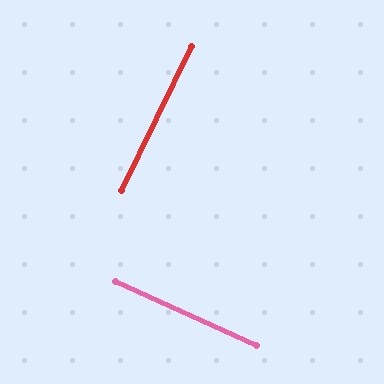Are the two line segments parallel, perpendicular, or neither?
Perpendicular — they meet at approximately 88°.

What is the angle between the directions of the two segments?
Approximately 88 degrees.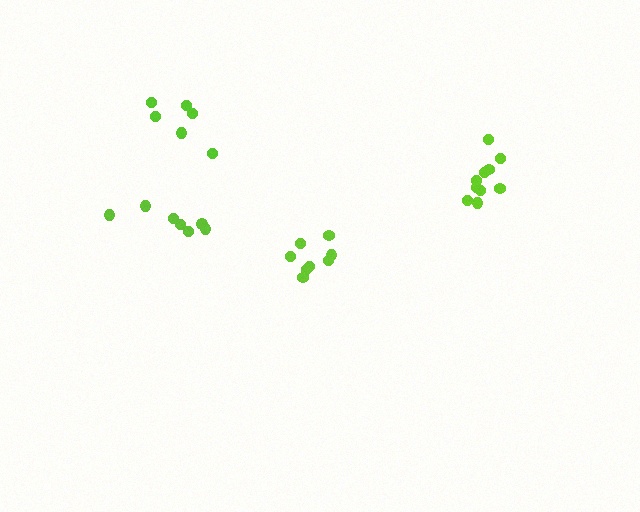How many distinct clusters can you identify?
There are 4 distinct clusters.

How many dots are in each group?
Group 1: 10 dots, Group 2: 7 dots, Group 3: 6 dots, Group 4: 8 dots (31 total).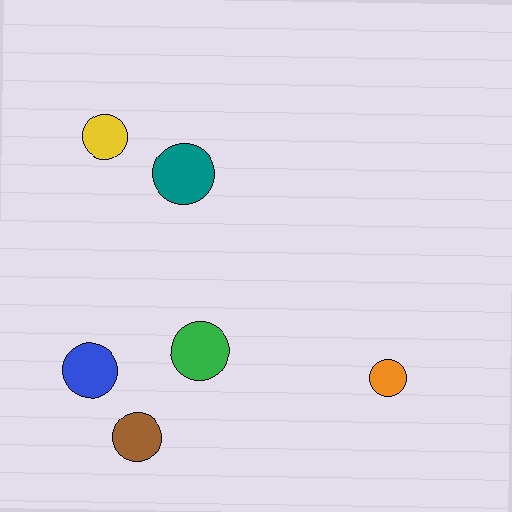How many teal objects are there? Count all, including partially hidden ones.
There is 1 teal object.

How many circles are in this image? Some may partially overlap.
There are 6 circles.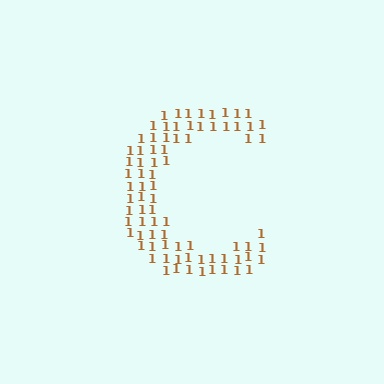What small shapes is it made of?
It is made of small digit 1's.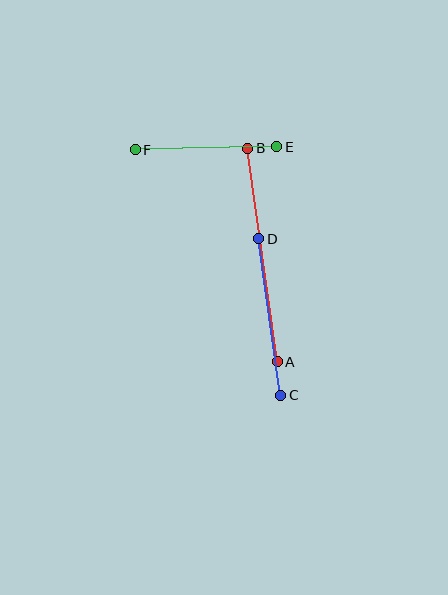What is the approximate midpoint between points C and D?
The midpoint is at approximately (270, 317) pixels.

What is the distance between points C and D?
The distance is approximately 158 pixels.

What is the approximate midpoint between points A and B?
The midpoint is at approximately (262, 255) pixels.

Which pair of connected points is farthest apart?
Points A and B are farthest apart.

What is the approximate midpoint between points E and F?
The midpoint is at approximately (206, 148) pixels.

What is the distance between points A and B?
The distance is approximately 215 pixels.